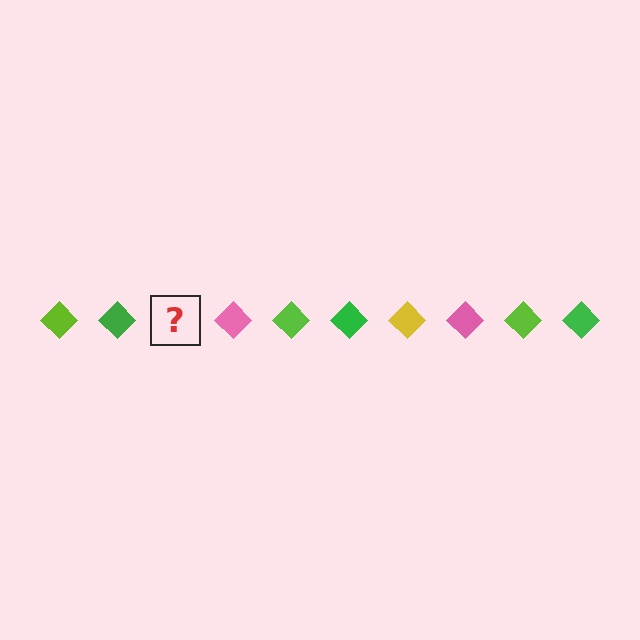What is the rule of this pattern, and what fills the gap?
The rule is that the pattern cycles through lime, green, yellow, pink diamonds. The gap should be filled with a yellow diamond.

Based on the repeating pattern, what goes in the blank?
The blank should be a yellow diamond.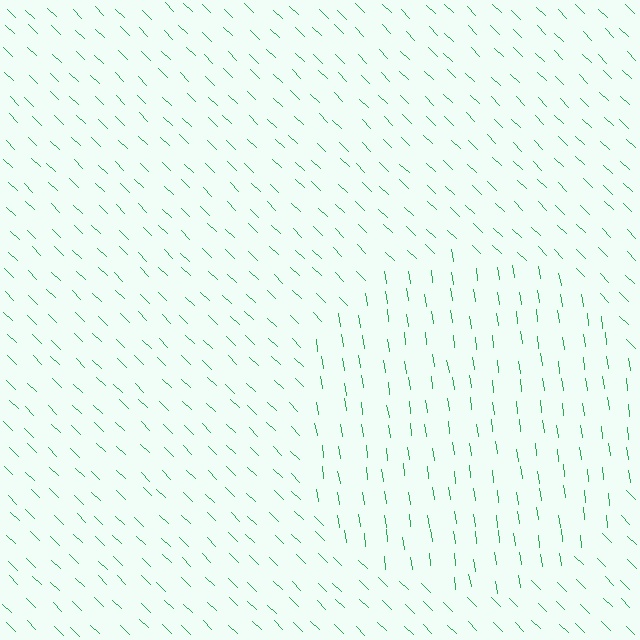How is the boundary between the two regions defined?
The boundary is defined purely by a change in line orientation (approximately 38 degrees difference). All lines are the same color and thickness.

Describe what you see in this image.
The image is filled with small green line segments. A circle region in the image has lines oriented differently from the surrounding lines, creating a visible texture boundary.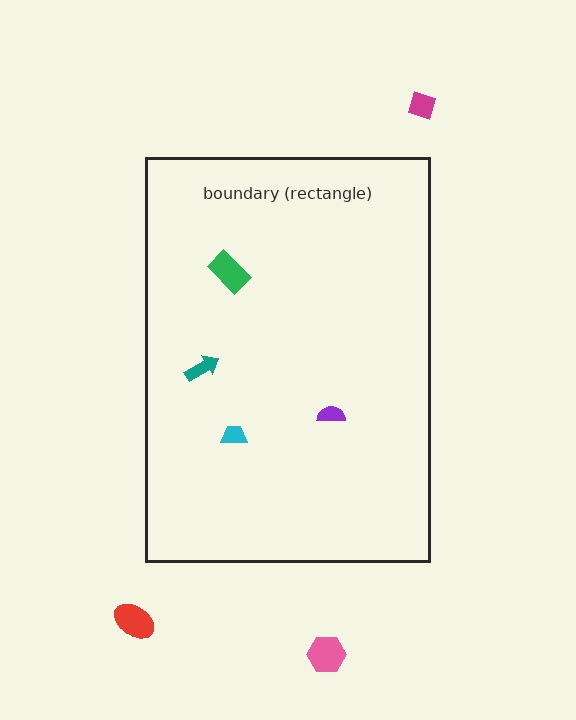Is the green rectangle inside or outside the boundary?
Inside.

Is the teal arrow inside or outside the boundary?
Inside.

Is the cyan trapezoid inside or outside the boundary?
Inside.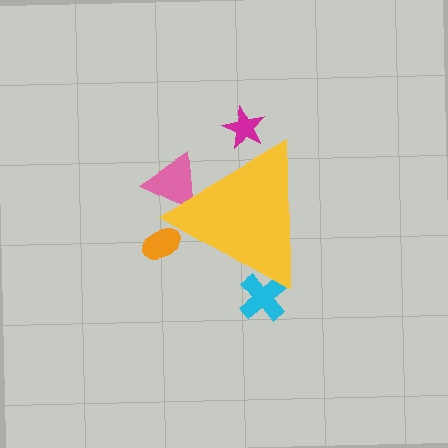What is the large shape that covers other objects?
A yellow triangle.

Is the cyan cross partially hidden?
Yes, the cyan cross is partially hidden behind the yellow triangle.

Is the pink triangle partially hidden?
Yes, the pink triangle is partially hidden behind the yellow triangle.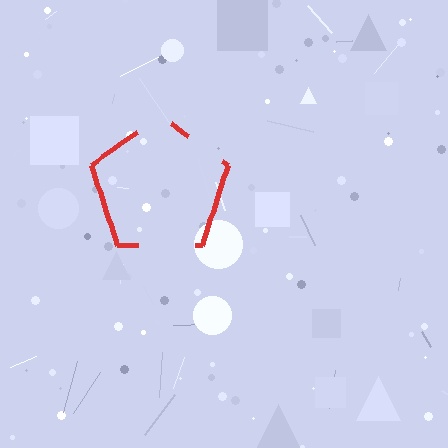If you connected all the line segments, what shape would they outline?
They would outline a pentagon.